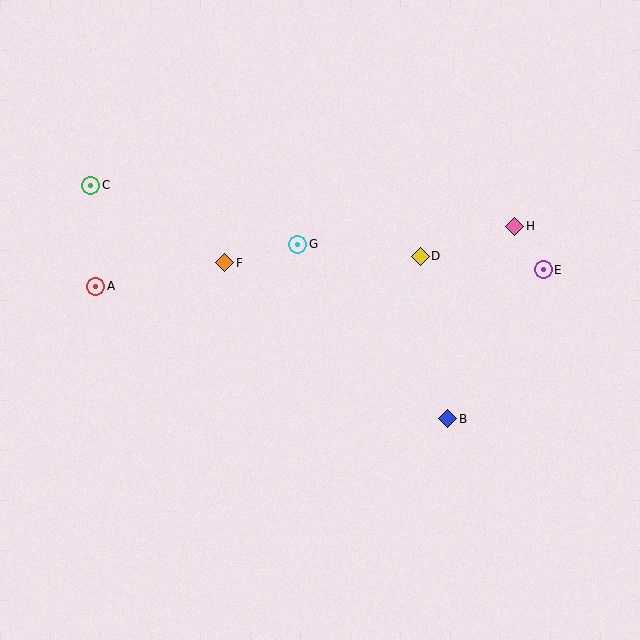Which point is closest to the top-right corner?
Point H is closest to the top-right corner.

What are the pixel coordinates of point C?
Point C is at (91, 185).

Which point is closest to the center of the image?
Point G at (298, 244) is closest to the center.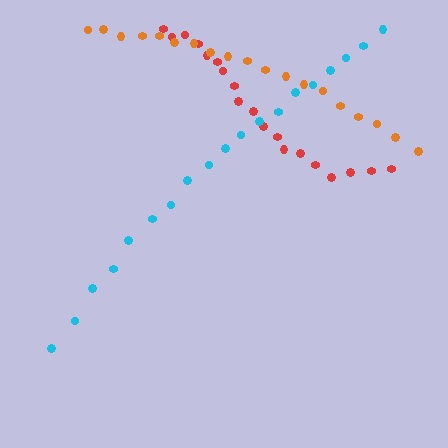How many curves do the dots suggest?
There are 3 distinct paths.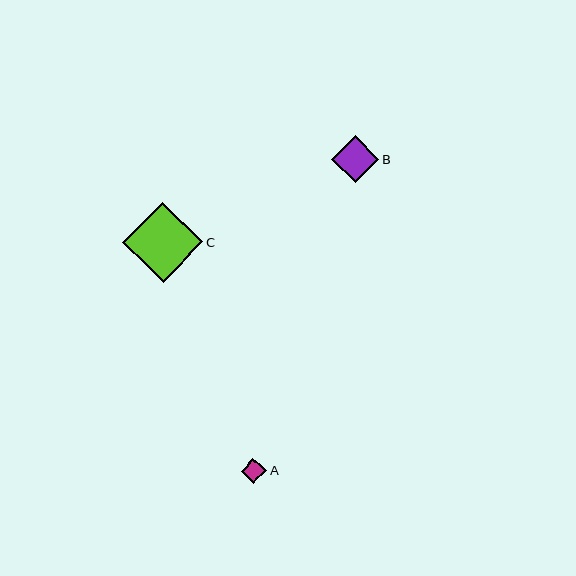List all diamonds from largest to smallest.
From largest to smallest: C, B, A.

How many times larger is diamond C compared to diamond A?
Diamond C is approximately 3.1 times the size of diamond A.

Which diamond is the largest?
Diamond C is the largest with a size of approximately 80 pixels.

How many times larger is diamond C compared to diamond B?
Diamond C is approximately 1.7 times the size of diamond B.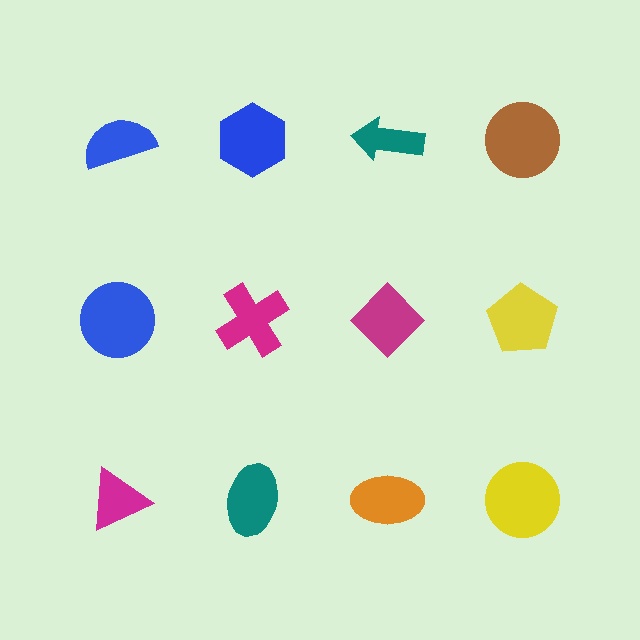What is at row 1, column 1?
A blue semicircle.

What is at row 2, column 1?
A blue circle.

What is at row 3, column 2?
A teal ellipse.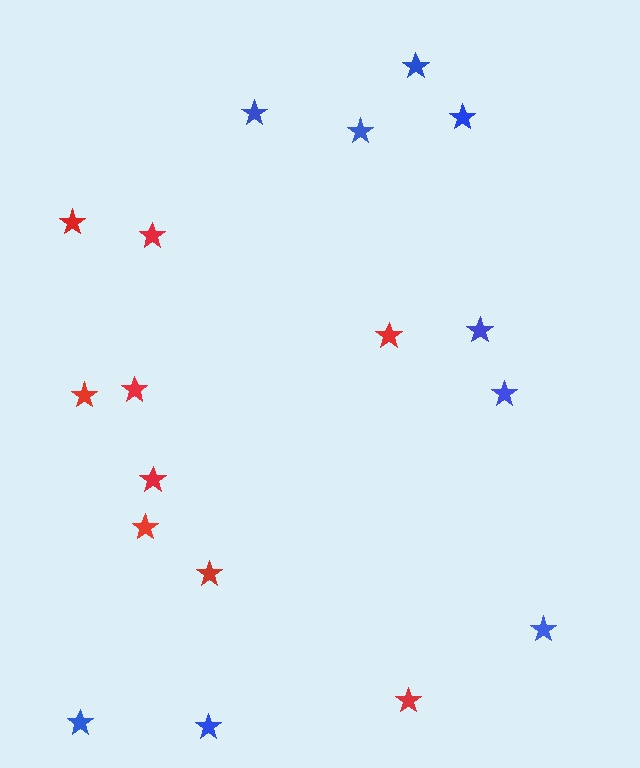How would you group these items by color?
There are 2 groups: one group of red stars (9) and one group of blue stars (9).